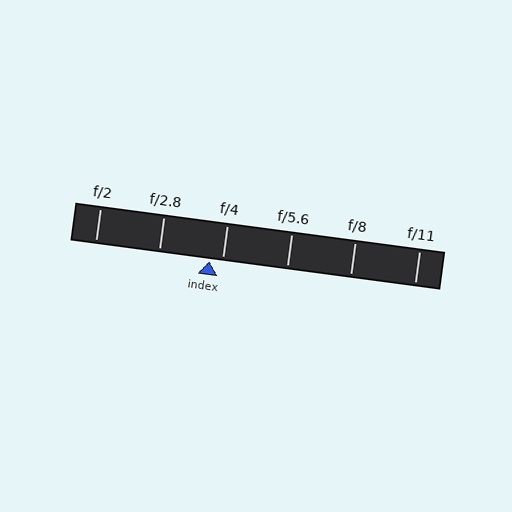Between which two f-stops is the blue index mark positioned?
The index mark is between f/2.8 and f/4.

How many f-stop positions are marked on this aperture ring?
There are 6 f-stop positions marked.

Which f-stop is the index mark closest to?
The index mark is closest to f/4.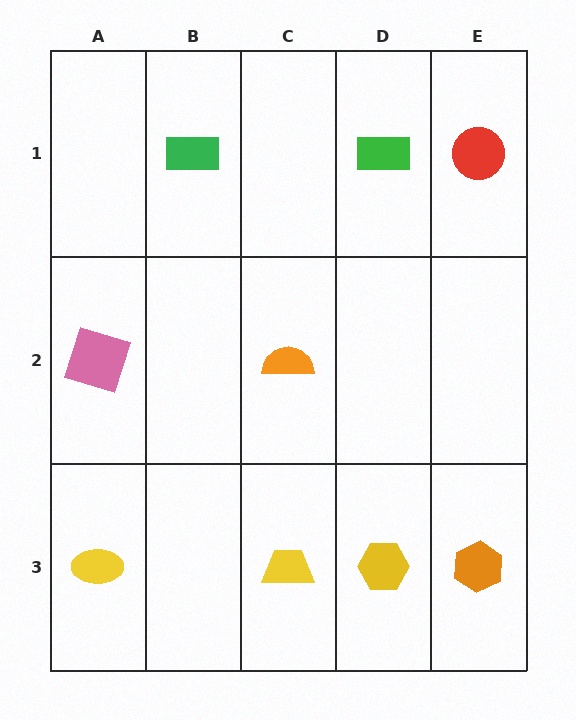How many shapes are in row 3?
4 shapes.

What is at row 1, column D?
A green rectangle.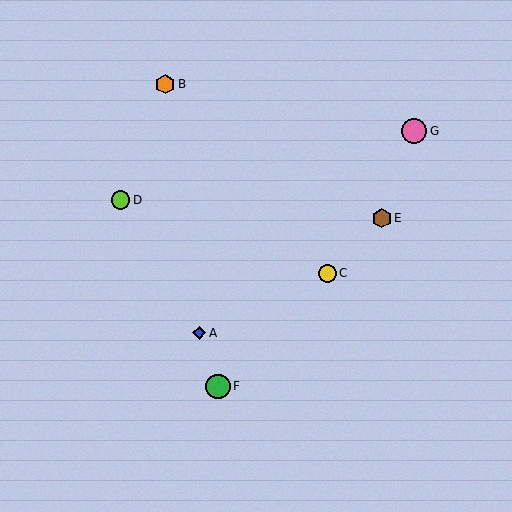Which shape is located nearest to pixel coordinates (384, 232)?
The brown hexagon (labeled E) at (382, 218) is nearest to that location.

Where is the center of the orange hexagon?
The center of the orange hexagon is at (165, 84).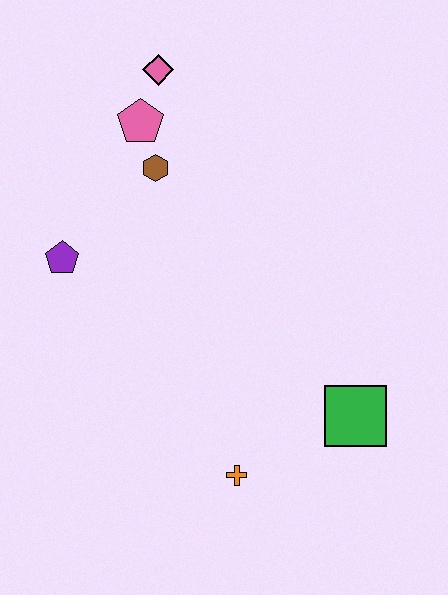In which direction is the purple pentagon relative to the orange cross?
The purple pentagon is above the orange cross.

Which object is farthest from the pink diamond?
The orange cross is farthest from the pink diamond.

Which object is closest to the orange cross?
The green square is closest to the orange cross.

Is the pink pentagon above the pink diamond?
No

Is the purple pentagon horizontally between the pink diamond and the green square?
No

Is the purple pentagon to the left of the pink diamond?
Yes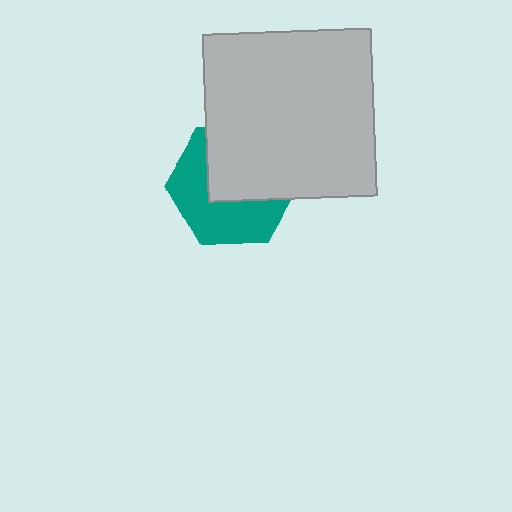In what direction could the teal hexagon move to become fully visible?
The teal hexagon could move down. That would shift it out from behind the light gray square entirely.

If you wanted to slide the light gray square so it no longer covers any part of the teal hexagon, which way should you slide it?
Slide it up — that is the most direct way to separate the two shapes.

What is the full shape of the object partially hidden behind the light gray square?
The partially hidden object is a teal hexagon.